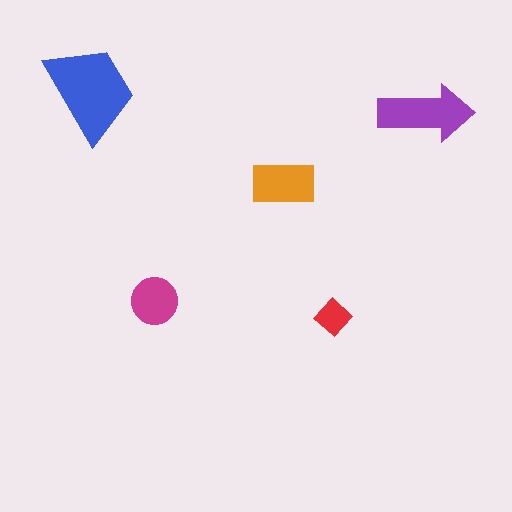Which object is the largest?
The blue trapezoid.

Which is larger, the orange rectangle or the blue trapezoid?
The blue trapezoid.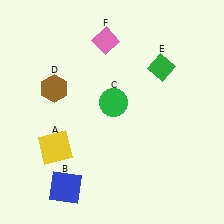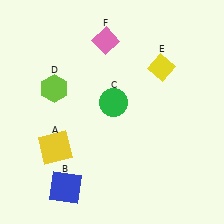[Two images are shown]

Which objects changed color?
D changed from brown to lime. E changed from green to yellow.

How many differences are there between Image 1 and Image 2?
There are 2 differences between the two images.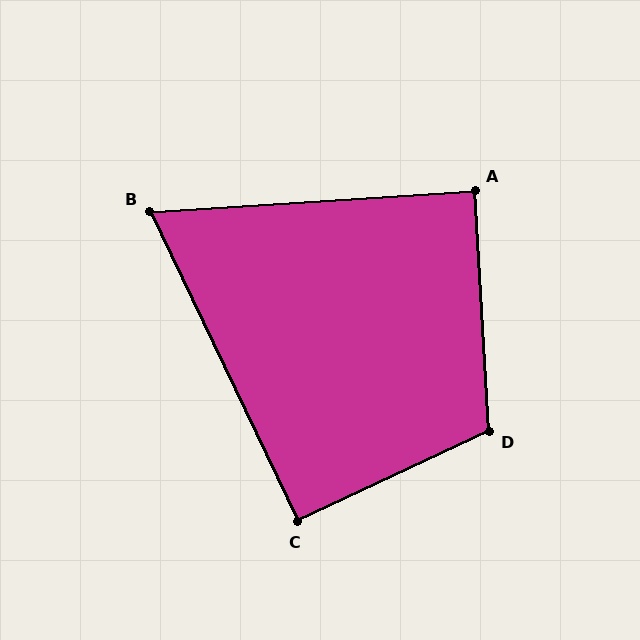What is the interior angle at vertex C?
Approximately 90 degrees (approximately right).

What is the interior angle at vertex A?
Approximately 90 degrees (approximately right).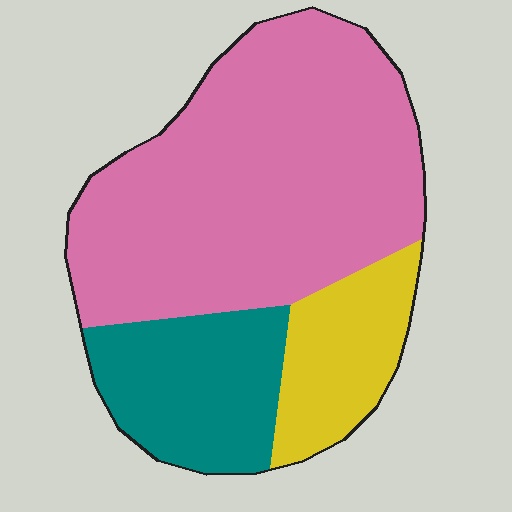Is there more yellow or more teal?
Teal.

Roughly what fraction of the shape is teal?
Teal takes up about one fifth (1/5) of the shape.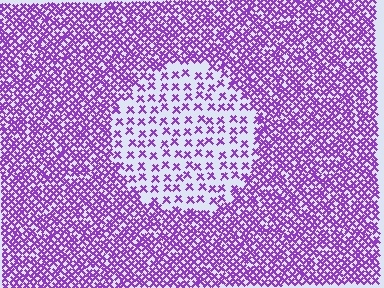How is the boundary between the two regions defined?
The boundary is defined by a change in element density (approximately 2.7x ratio). All elements are the same color, size, and shape.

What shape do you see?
I see a circle.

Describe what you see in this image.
The image contains small purple elements arranged at two different densities. A circle-shaped region is visible where the elements are less densely packed than the surrounding area.